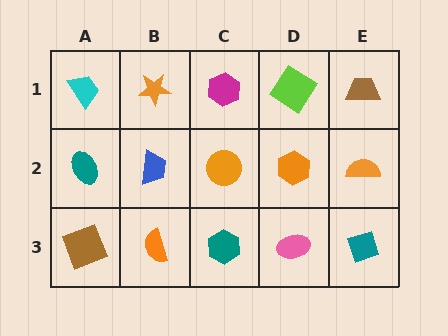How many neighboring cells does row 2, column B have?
4.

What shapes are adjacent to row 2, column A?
A cyan trapezoid (row 1, column A), a brown square (row 3, column A), a blue trapezoid (row 2, column B).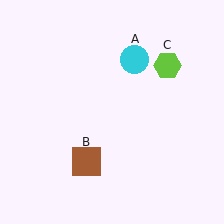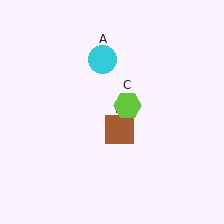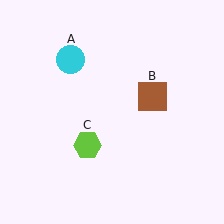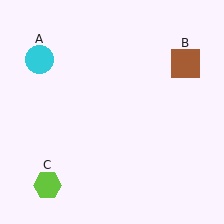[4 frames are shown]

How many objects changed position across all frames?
3 objects changed position: cyan circle (object A), brown square (object B), lime hexagon (object C).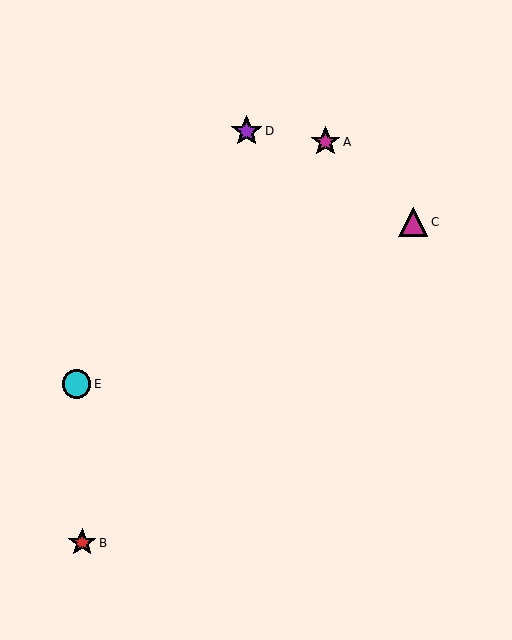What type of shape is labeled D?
Shape D is a purple star.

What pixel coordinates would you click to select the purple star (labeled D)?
Click at (247, 131) to select the purple star D.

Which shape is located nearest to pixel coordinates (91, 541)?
The red star (labeled B) at (82, 543) is nearest to that location.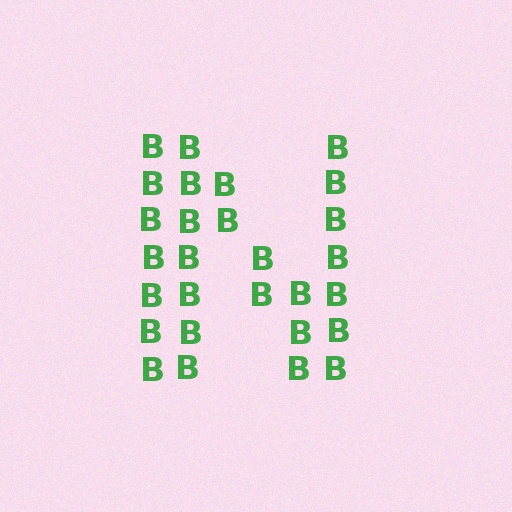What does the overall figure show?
The overall figure shows the letter N.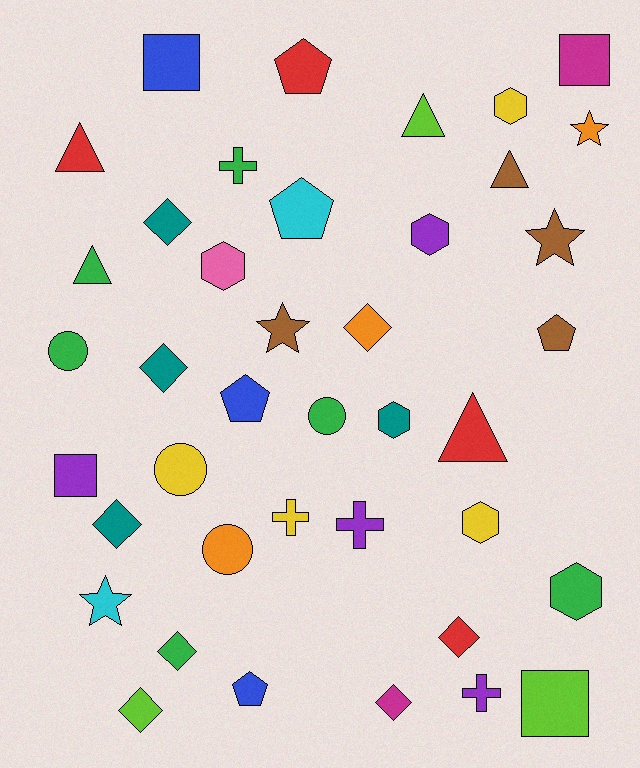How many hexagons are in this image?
There are 6 hexagons.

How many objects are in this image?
There are 40 objects.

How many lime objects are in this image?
There are 3 lime objects.